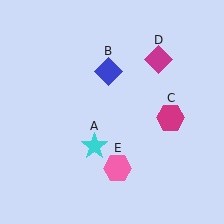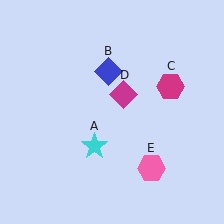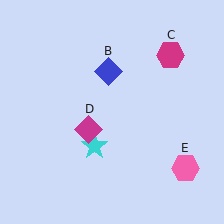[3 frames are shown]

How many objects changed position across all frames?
3 objects changed position: magenta hexagon (object C), magenta diamond (object D), pink hexagon (object E).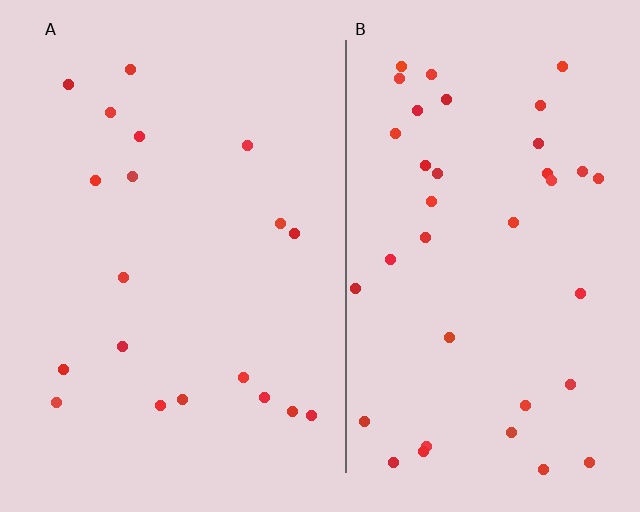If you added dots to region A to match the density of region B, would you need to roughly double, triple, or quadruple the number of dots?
Approximately double.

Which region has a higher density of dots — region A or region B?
B (the right).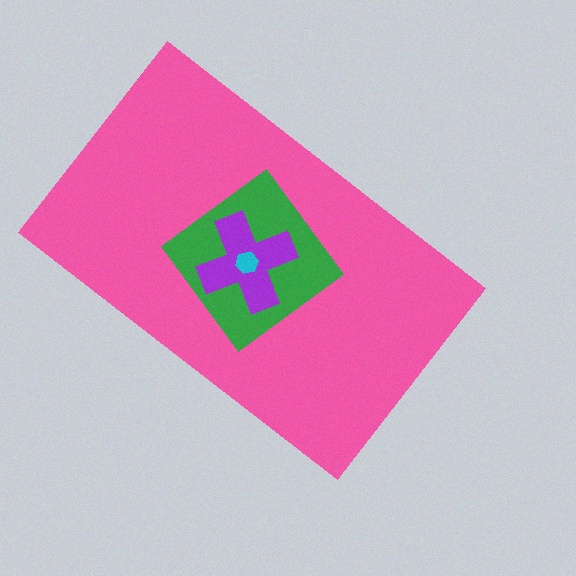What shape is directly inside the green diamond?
The purple cross.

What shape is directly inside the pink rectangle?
The green diamond.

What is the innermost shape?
The cyan hexagon.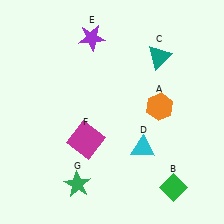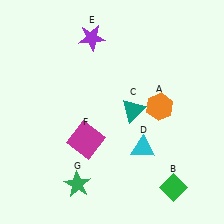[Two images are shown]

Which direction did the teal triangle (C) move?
The teal triangle (C) moved down.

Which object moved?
The teal triangle (C) moved down.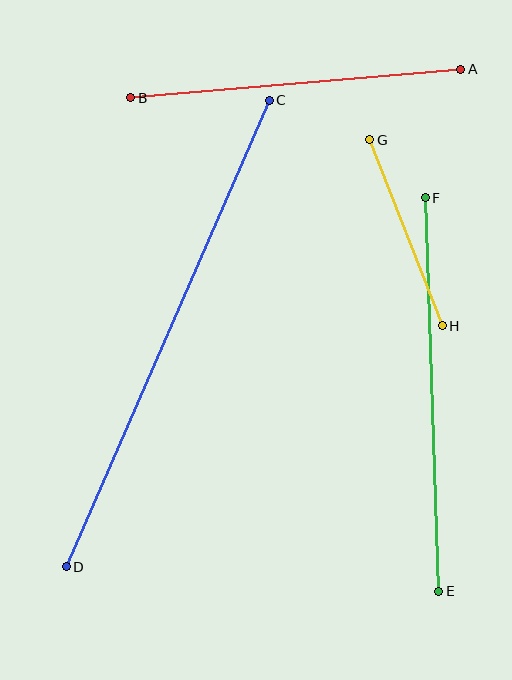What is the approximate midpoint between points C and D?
The midpoint is at approximately (168, 334) pixels.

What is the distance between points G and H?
The distance is approximately 200 pixels.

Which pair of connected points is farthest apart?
Points C and D are farthest apart.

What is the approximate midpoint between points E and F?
The midpoint is at approximately (432, 395) pixels.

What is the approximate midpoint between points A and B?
The midpoint is at approximately (296, 84) pixels.